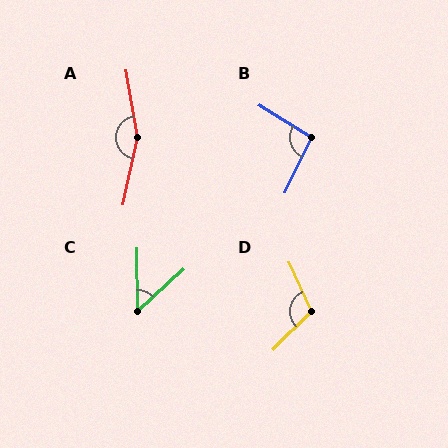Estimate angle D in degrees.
Approximately 110 degrees.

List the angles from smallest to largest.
C (49°), B (96°), D (110°), A (158°).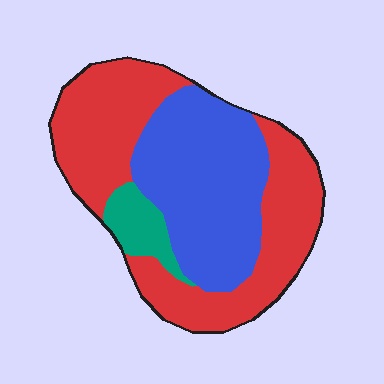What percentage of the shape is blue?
Blue covers around 40% of the shape.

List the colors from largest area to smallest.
From largest to smallest: red, blue, teal.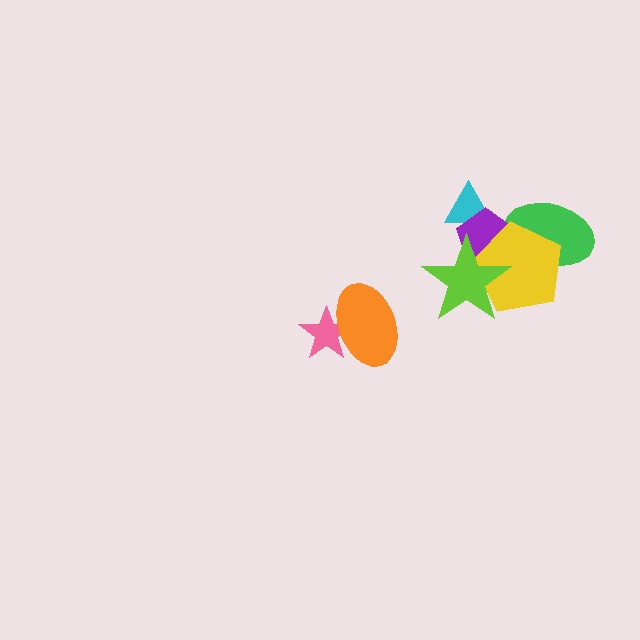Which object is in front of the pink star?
The orange ellipse is in front of the pink star.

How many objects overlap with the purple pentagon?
4 objects overlap with the purple pentagon.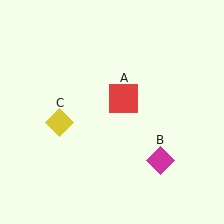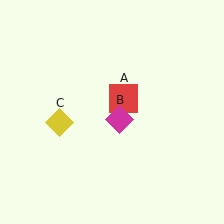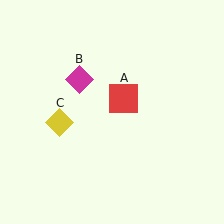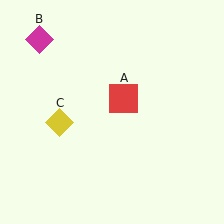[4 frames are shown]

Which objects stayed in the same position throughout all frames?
Red square (object A) and yellow diamond (object C) remained stationary.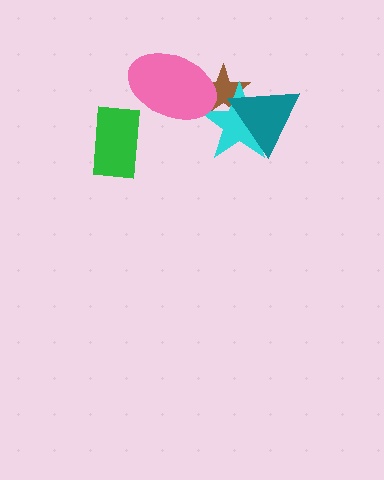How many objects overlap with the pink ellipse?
2 objects overlap with the pink ellipse.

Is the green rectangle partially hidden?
No, no other shape covers it.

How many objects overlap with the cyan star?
3 objects overlap with the cyan star.